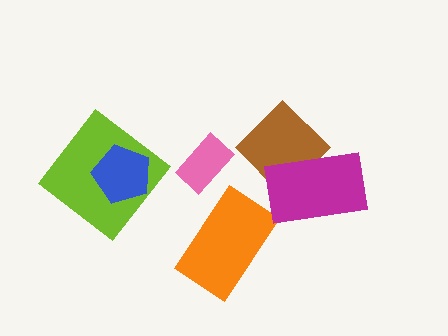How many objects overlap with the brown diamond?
1 object overlaps with the brown diamond.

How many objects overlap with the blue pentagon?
1 object overlaps with the blue pentagon.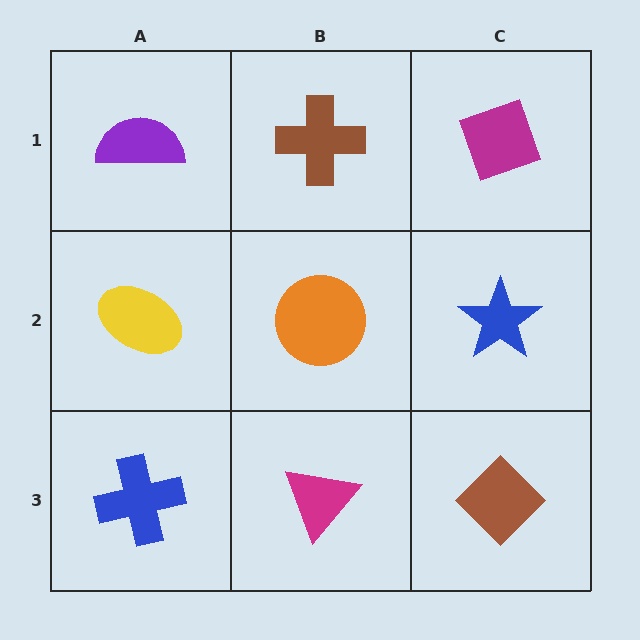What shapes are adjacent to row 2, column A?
A purple semicircle (row 1, column A), a blue cross (row 3, column A), an orange circle (row 2, column B).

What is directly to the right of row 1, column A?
A brown cross.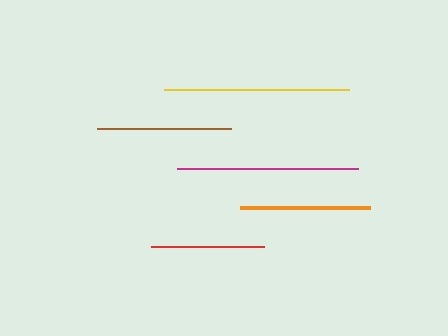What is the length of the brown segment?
The brown segment is approximately 134 pixels long.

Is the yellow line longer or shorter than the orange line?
The yellow line is longer than the orange line.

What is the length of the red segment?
The red segment is approximately 114 pixels long.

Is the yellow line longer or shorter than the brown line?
The yellow line is longer than the brown line.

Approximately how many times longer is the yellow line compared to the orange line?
The yellow line is approximately 1.4 times the length of the orange line.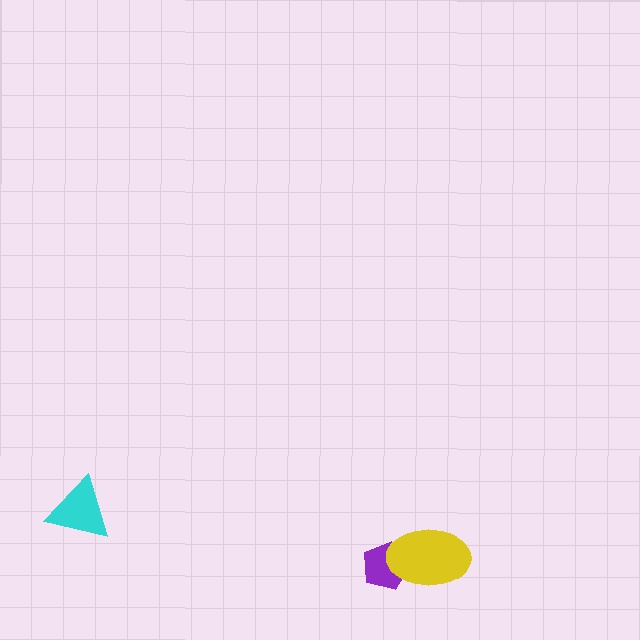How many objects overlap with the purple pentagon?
1 object overlaps with the purple pentagon.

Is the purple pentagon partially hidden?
Yes, it is partially covered by another shape.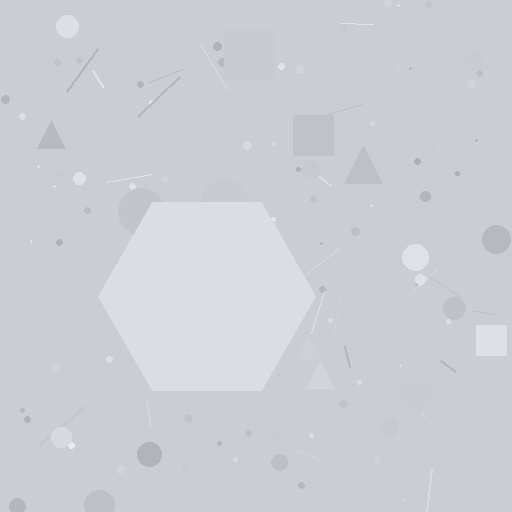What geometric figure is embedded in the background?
A hexagon is embedded in the background.